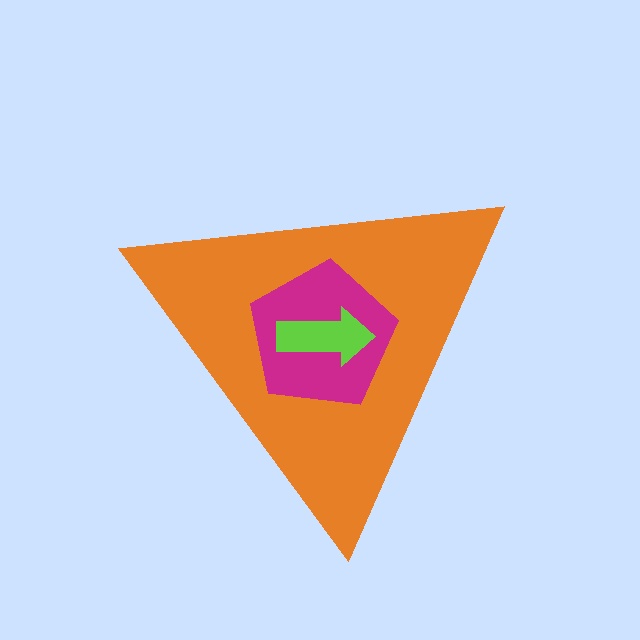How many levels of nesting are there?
3.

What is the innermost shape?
The lime arrow.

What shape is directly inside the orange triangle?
The magenta pentagon.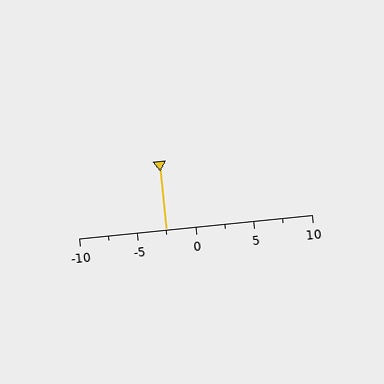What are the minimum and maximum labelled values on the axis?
The axis runs from -10 to 10.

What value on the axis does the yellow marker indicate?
The marker indicates approximately -2.5.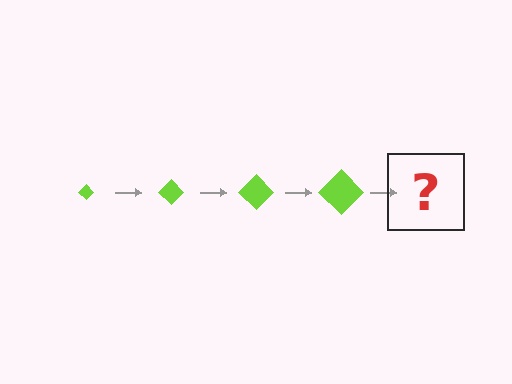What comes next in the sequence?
The next element should be a lime diamond, larger than the previous one.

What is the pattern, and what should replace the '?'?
The pattern is that the diamond gets progressively larger each step. The '?' should be a lime diamond, larger than the previous one.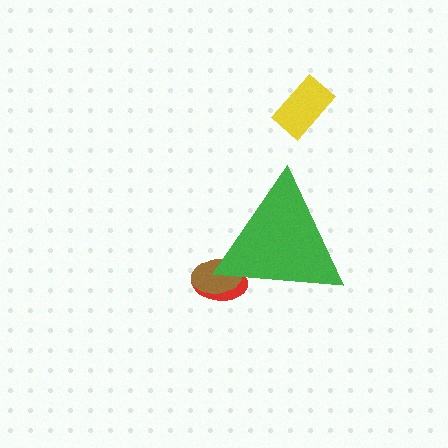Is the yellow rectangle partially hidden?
No, the yellow rectangle is fully visible.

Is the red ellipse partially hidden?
Yes, the red ellipse is partially hidden behind the green triangle.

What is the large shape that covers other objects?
A green triangle.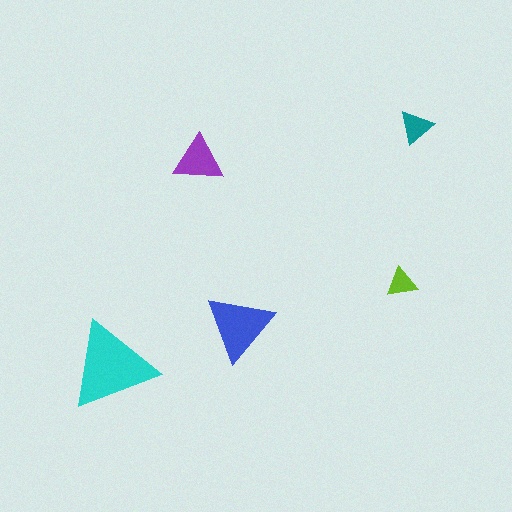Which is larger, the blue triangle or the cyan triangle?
The cyan one.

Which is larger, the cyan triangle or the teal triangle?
The cyan one.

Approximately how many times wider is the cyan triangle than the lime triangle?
About 3 times wider.